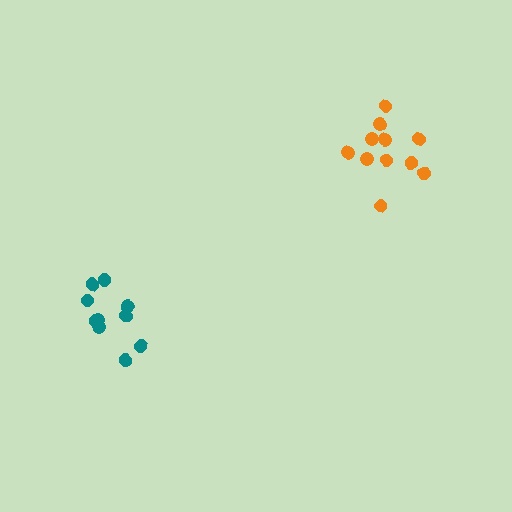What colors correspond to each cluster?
The clusters are colored: orange, teal.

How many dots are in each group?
Group 1: 11 dots, Group 2: 10 dots (21 total).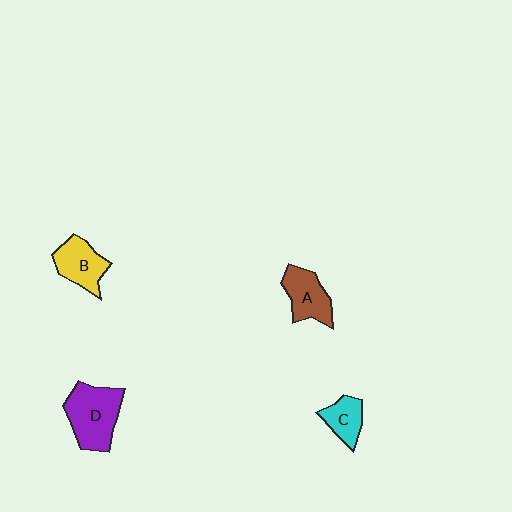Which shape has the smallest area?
Shape C (cyan).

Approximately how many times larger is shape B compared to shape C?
Approximately 1.4 times.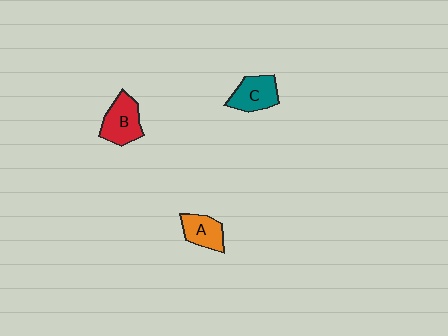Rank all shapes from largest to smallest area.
From largest to smallest: B (red), C (teal), A (orange).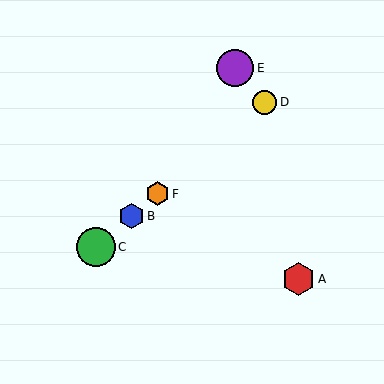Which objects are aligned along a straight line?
Objects B, C, D, F are aligned along a straight line.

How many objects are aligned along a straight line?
4 objects (B, C, D, F) are aligned along a straight line.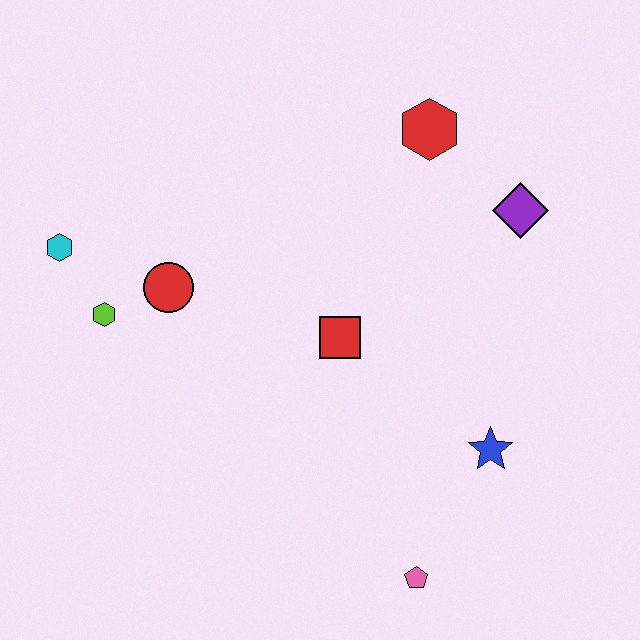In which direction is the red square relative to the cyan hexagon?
The red square is to the right of the cyan hexagon.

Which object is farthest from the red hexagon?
The pink pentagon is farthest from the red hexagon.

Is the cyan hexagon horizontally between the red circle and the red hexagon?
No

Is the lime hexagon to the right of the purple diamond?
No